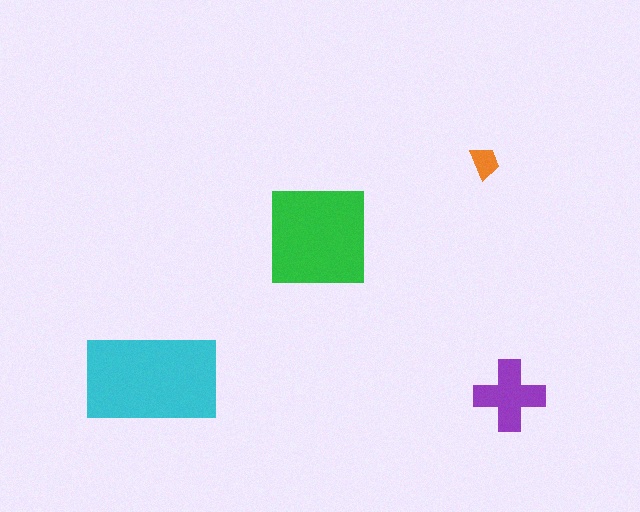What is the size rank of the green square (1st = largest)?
2nd.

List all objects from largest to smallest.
The cyan rectangle, the green square, the purple cross, the orange trapezoid.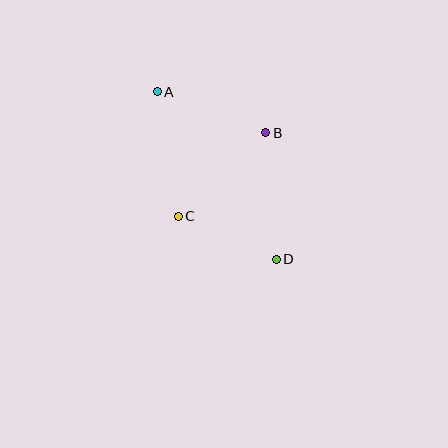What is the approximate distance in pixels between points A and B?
The distance between A and B is approximately 116 pixels.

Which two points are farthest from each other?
Points A and D are farthest from each other.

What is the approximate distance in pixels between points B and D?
The distance between B and D is approximately 127 pixels.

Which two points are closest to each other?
Points C and D are closest to each other.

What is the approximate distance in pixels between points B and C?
The distance between B and C is approximately 121 pixels.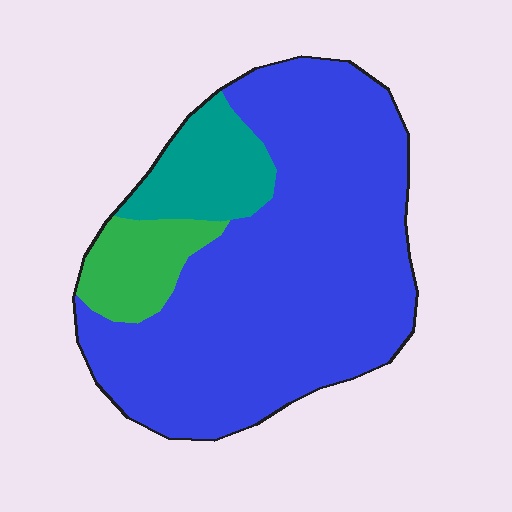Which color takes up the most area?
Blue, at roughly 75%.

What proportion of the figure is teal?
Teal takes up about one eighth (1/8) of the figure.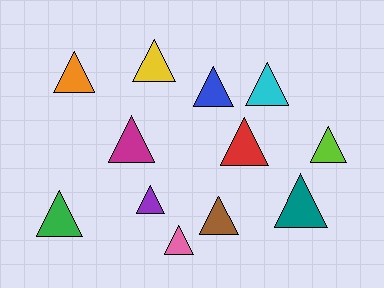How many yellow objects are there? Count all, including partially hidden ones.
There is 1 yellow object.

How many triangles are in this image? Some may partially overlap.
There are 12 triangles.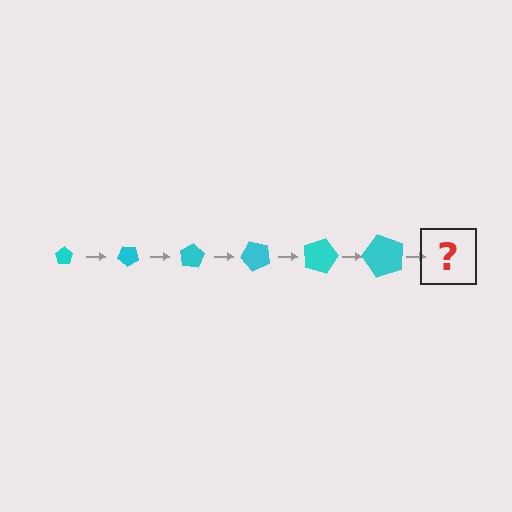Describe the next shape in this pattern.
It should be a pentagon, larger than the previous one and rotated 240 degrees from the start.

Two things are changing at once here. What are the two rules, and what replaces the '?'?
The two rules are that the pentagon grows larger each step and it rotates 40 degrees each step. The '?' should be a pentagon, larger than the previous one and rotated 240 degrees from the start.